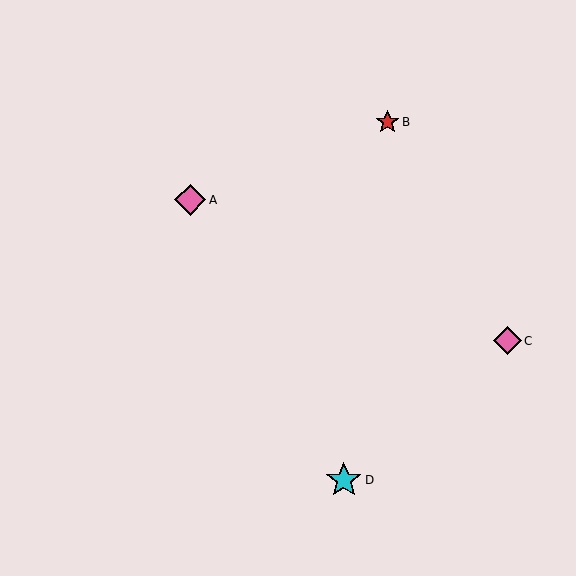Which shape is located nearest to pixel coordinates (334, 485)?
The cyan star (labeled D) at (344, 480) is nearest to that location.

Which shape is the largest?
The cyan star (labeled D) is the largest.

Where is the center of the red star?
The center of the red star is at (387, 122).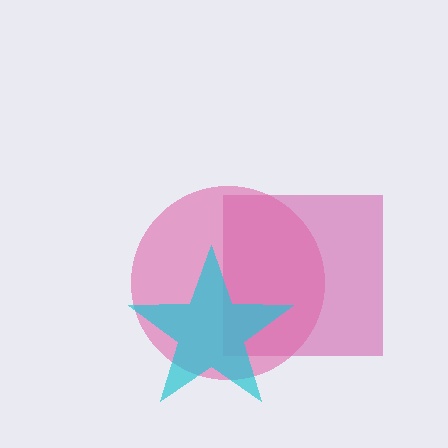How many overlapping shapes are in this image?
There are 3 overlapping shapes in the image.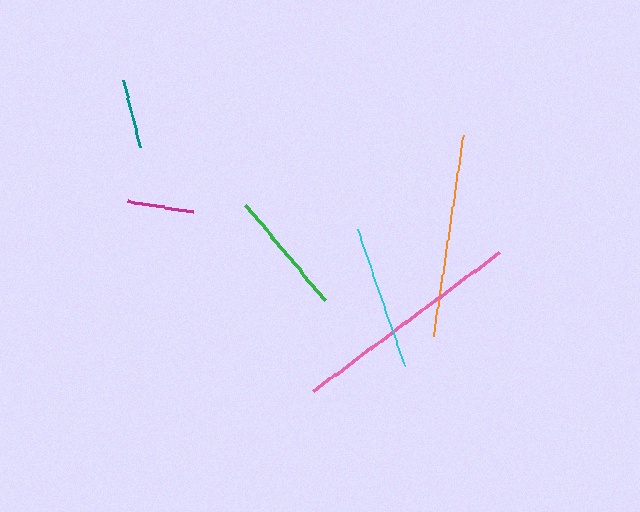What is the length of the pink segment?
The pink segment is approximately 233 pixels long.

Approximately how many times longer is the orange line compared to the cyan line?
The orange line is approximately 1.4 times the length of the cyan line.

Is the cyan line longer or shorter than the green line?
The cyan line is longer than the green line.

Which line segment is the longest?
The pink line is the longest at approximately 233 pixels.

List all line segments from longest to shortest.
From longest to shortest: pink, orange, cyan, green, teal, magenta.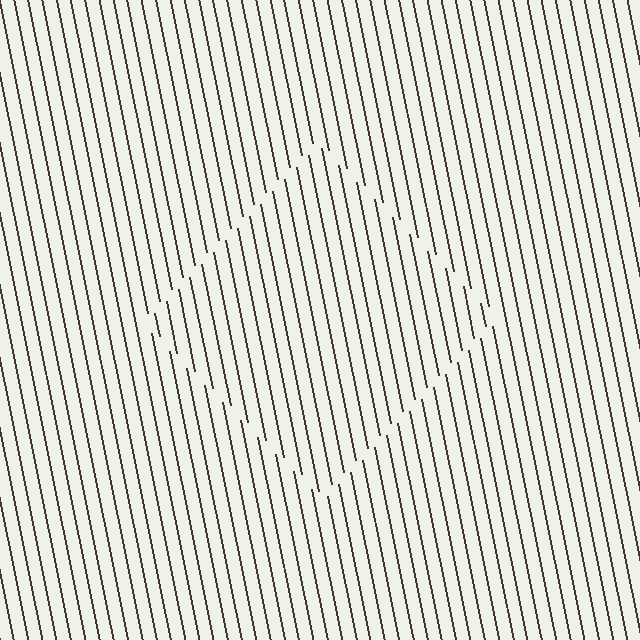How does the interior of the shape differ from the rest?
The interior of the shape contains the same grating, shifted by half a period — the contour is defined by the phase discontinuity where line-ends from the inner and outer gratings abut.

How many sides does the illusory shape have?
4 sides — the line-ends trace a square.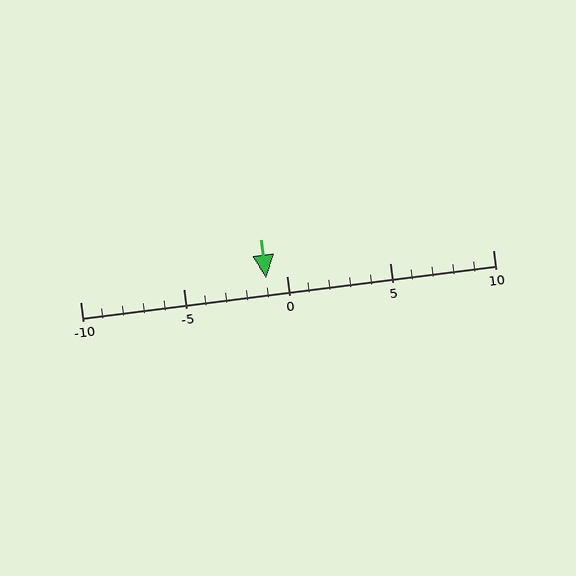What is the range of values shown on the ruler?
The ruler shows values from -10 to 10.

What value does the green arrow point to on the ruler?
The green arrow points to approximately -1.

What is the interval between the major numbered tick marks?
The major tick marks are spaced 5 units apart.